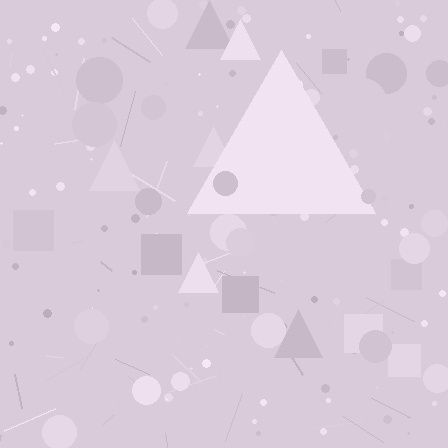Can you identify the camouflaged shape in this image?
The camouflaged shape is a triangle.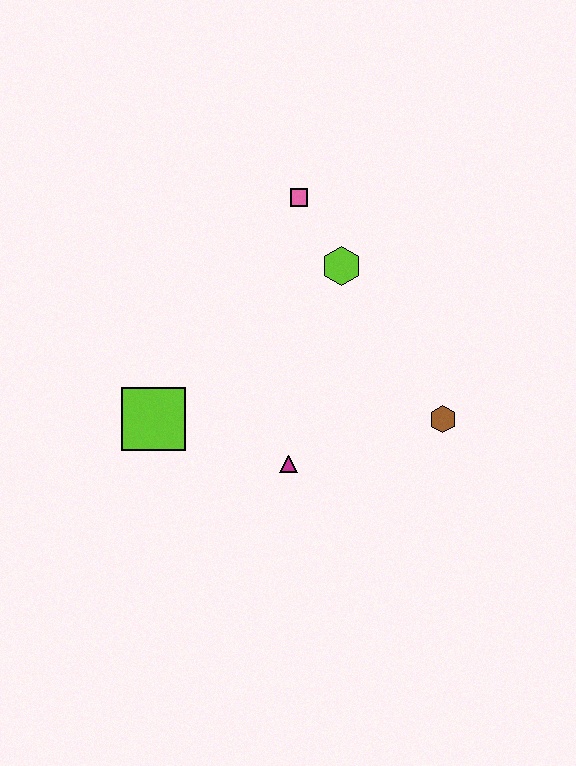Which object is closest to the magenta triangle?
The lime square is closest to the magenta triangle.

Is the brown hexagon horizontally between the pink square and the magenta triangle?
No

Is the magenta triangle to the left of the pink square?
Yes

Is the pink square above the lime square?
Yes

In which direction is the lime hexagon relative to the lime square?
The lime hexagon is to the right of the lime square.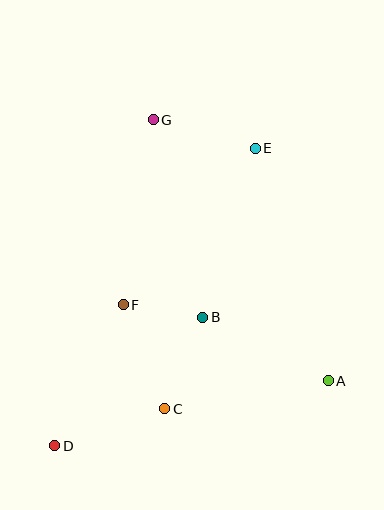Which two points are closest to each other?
Points B and F are closest to each other.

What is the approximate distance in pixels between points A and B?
The distance between A and B is approximately 141 pixels.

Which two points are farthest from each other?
Points D and E are farthest from each other.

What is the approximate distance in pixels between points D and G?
The distance between D and G is approximately 340 pixels.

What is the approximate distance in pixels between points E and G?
The distance between E and G is approximately 106 pixels.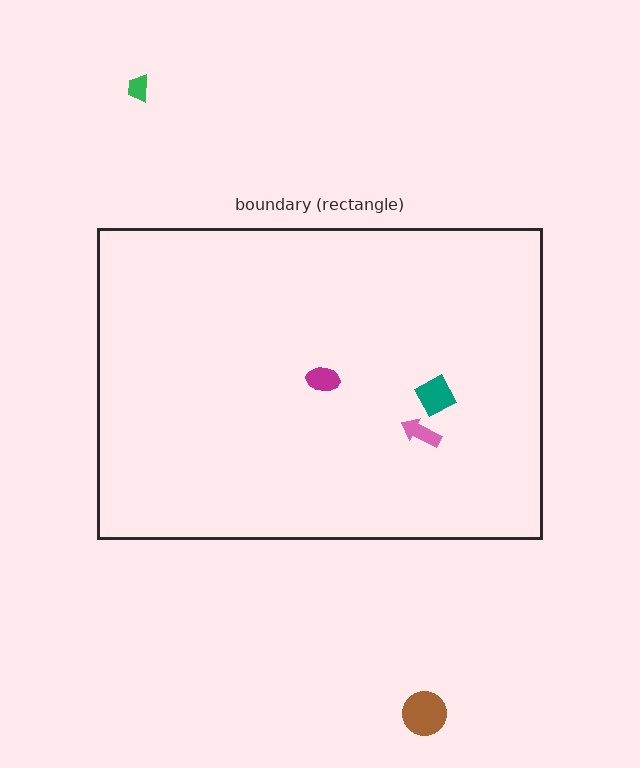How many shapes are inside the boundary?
3 inside, 2 outside.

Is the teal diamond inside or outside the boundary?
Inside.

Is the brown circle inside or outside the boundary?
Outside.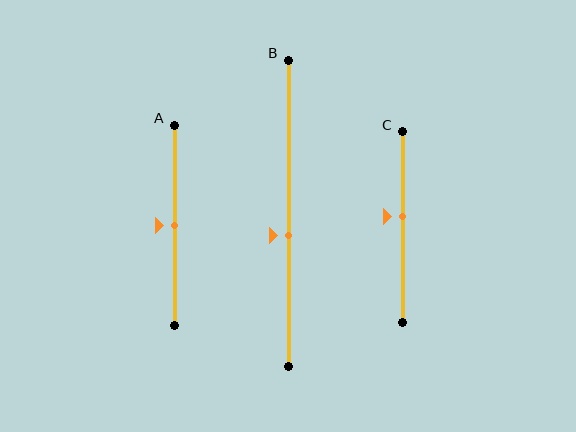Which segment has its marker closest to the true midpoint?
Segment A has its marker closest to the true midpoint.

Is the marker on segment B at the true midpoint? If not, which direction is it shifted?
No, the marker on segment B is shifted downward by about 7% of the segment length.